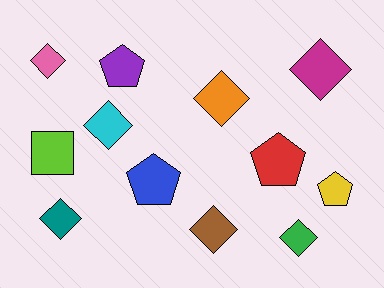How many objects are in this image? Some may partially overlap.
There are 12 objects.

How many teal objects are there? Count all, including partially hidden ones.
There is 1 teal object.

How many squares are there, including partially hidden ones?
There is 1 square.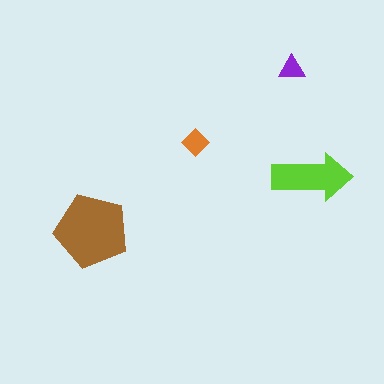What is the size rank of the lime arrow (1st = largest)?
2nd.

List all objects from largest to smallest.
The brown pentagon, the lime arrow, the orange diamond, the purple triangle.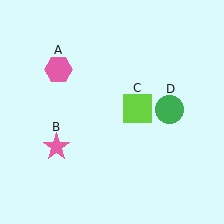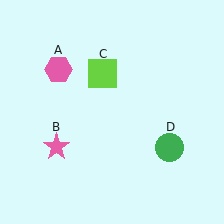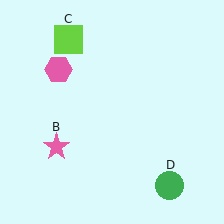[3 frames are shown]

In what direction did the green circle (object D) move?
The green circle (object D) moved down.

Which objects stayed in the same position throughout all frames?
Pink hexagon (object A) and pink star (object B) remained stationary.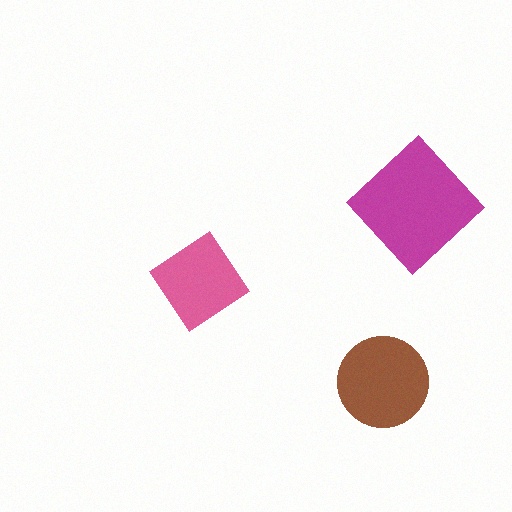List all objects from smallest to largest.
The pink diamond, the brown circle, the magenta diamond.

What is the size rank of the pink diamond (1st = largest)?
3rd.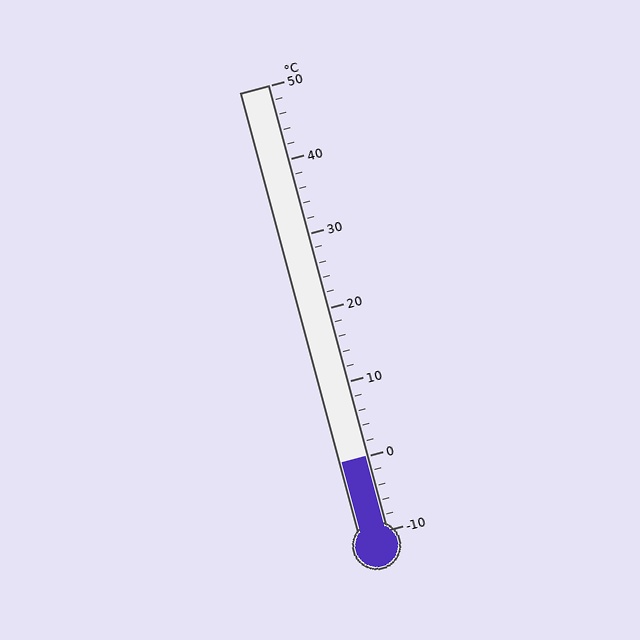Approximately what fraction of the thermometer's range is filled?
The thermometer is filled to approximately 15% of its range.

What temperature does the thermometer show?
The thermometer shows approximately 0°C.